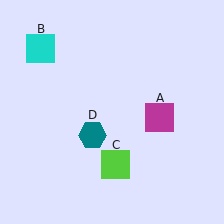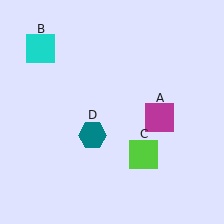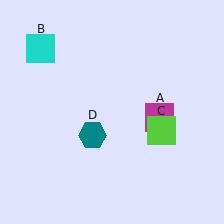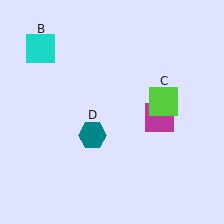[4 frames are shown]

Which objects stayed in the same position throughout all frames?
Magenta square (object A) and cyan square (object B) and teal hexagon (object D) remained stationary.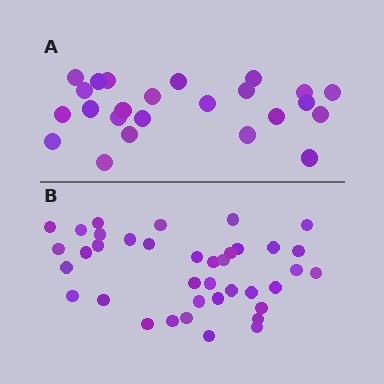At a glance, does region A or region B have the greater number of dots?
Region B (the bottom region) has more dots.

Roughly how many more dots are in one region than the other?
Region B has approximately 15 more dots than region A.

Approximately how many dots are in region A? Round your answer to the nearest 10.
About 20 dots. (The exact count is 24, which rounds to 20.)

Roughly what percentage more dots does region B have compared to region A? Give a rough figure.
About 60% more.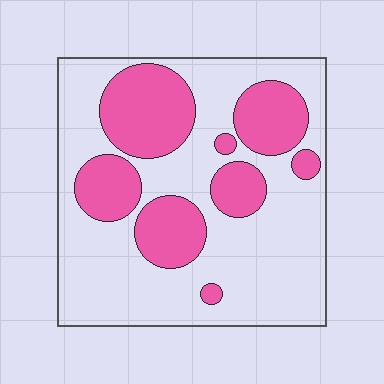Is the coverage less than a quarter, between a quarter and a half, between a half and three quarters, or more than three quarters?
Between a quarter and a half.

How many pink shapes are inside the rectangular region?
8.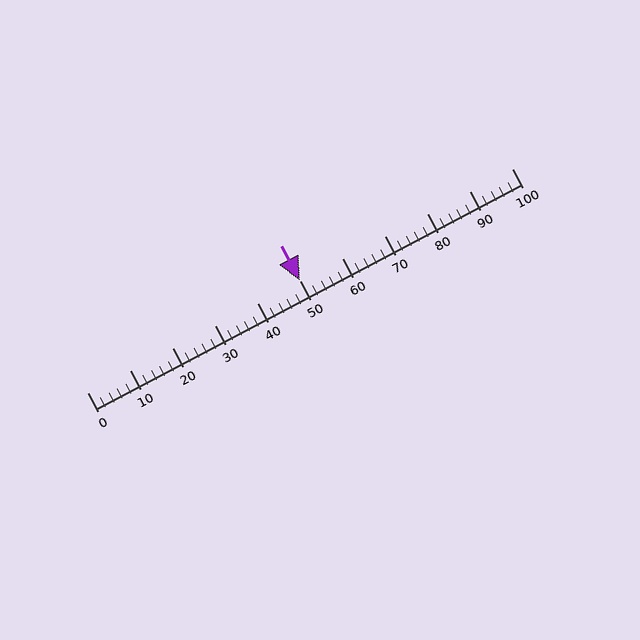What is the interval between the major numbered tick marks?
The major tick marks are spaced 10 units apart.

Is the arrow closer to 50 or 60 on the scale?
The arrow is closer to 50.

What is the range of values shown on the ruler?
The ruler shows values from 0 to 100.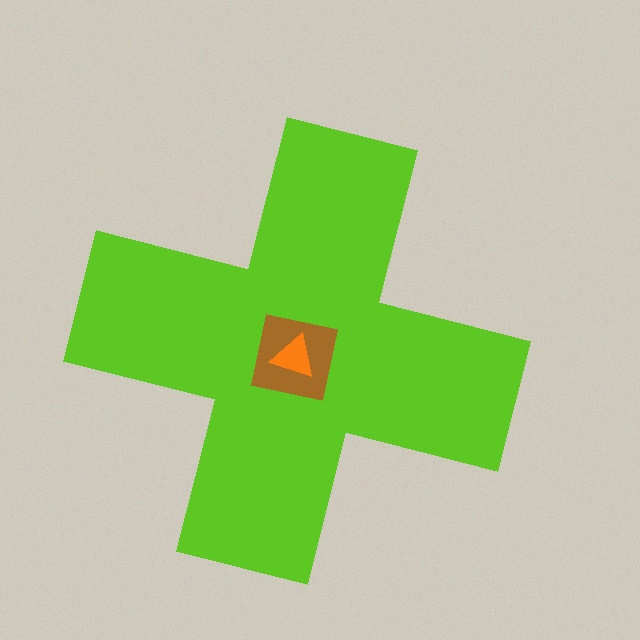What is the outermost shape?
The lime cross.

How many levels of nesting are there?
3.